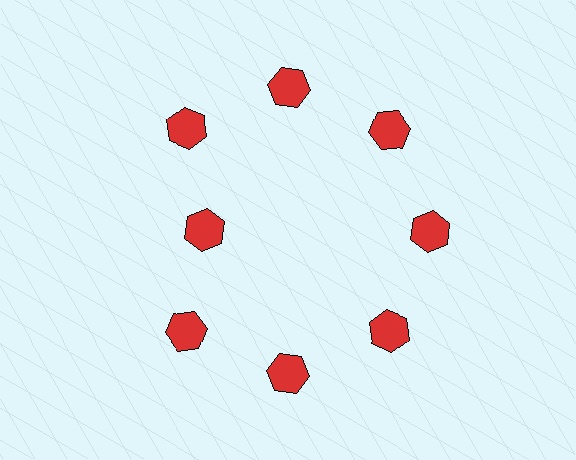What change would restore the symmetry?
The symmetry would be restored by moving it outward, back onto the ring so that all 8 hexagons sit at equal angles and equal distance from the center.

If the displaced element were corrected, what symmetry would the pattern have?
It would have 8-fold rotational symmetry — the pattern would map onto itself every 45 degrees.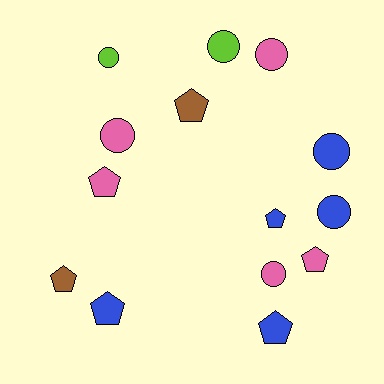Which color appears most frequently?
Blue, with 5 objects.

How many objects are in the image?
There are 14 objects.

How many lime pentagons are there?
There are no lime pentagons.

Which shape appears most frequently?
Circle, with 7 objects.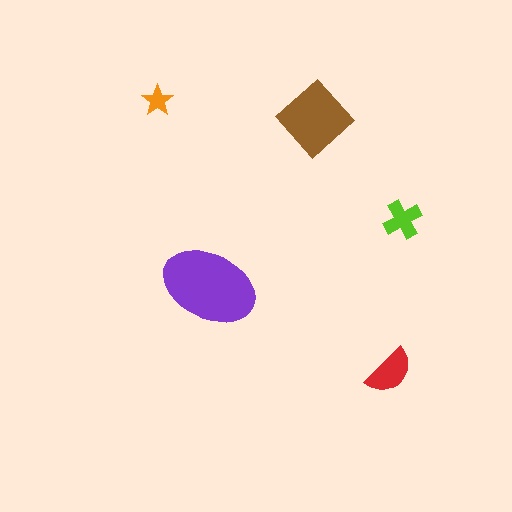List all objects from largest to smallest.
The purple ellipse, the brown diamond, the red semicircle, the lime cross, the orange star.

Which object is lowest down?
The red semicircle is bottommost.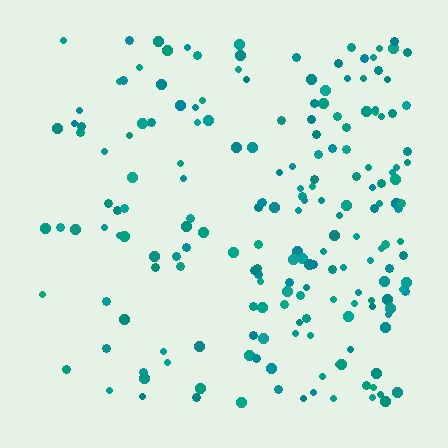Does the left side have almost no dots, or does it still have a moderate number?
Still a moderate number, just noticeably fewer than the right.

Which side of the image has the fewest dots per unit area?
The left.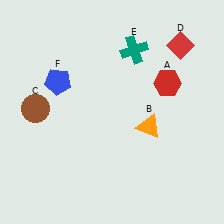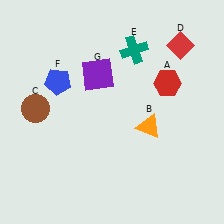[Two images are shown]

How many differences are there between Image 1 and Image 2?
There is 1 difference between the two images.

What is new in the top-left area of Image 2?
A purple square (G) was added in the top-left area of Image 2.